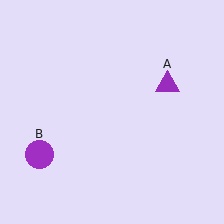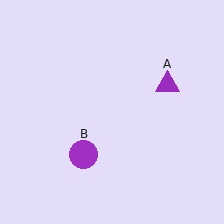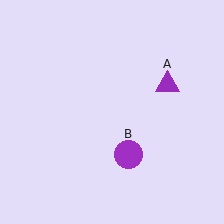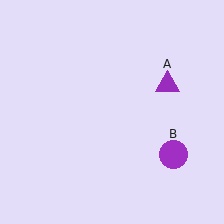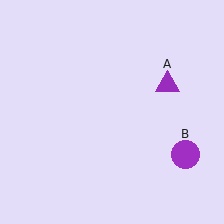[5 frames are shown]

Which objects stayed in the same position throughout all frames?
Purple triangle (object A) remained stationary.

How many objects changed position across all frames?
1 object changed position: purple circle (object B).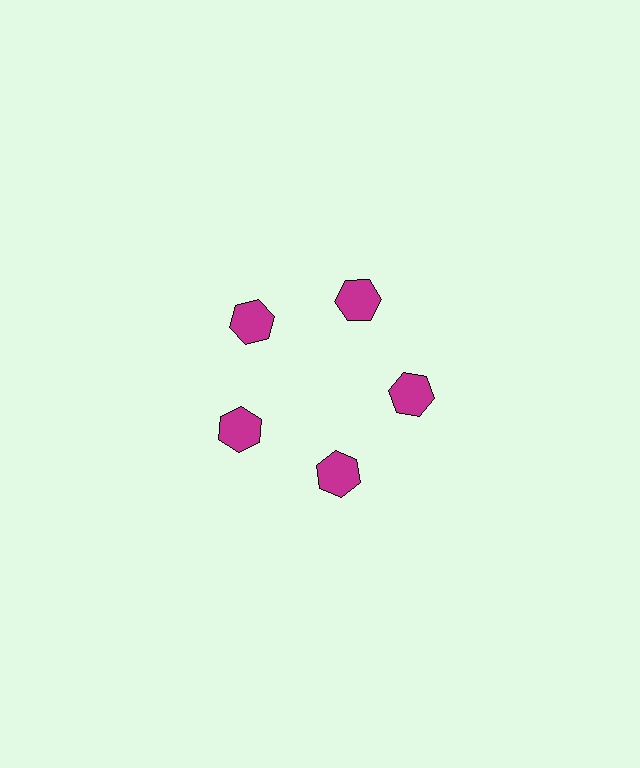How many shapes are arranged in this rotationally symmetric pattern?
There are 5 shapes, arranged in 5 groups of 1.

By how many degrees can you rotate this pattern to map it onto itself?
The pattern maps onto itself every 72 degrees of rotation.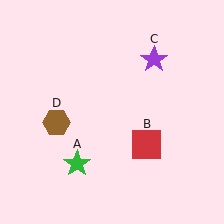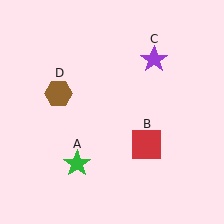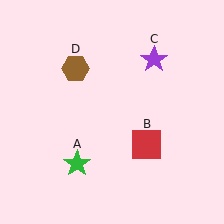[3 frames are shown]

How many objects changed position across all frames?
1 object changed position: brown hexagon (object D).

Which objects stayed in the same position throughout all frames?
Green star (object A) and red square (object B) and purple star (object C) remained stationary.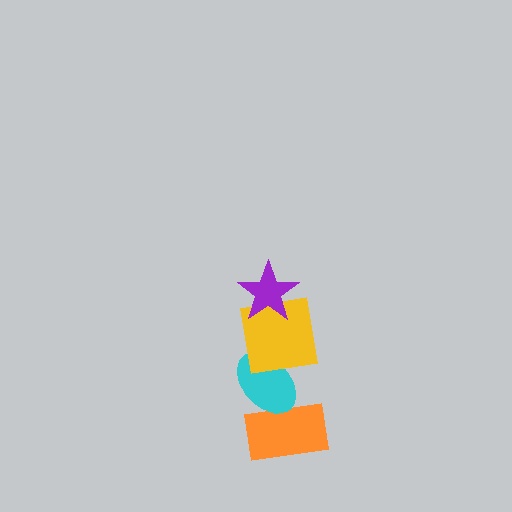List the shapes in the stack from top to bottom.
From top to bottom: the purple star, the yellow square, the cyan ellipse, the orange rectangle.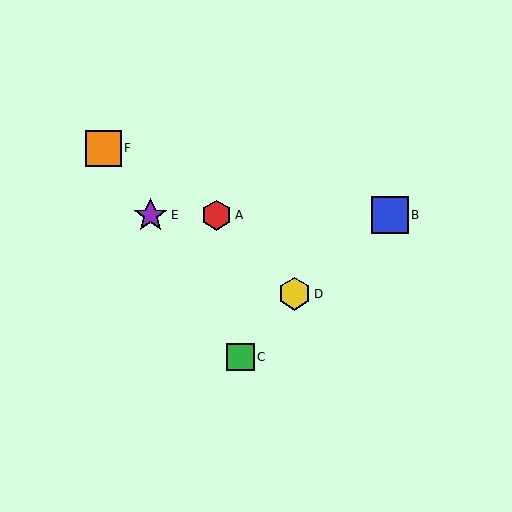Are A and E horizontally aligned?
Yes, both are at y≈215.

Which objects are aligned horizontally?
Objects A, B, E are aligned horizontally.